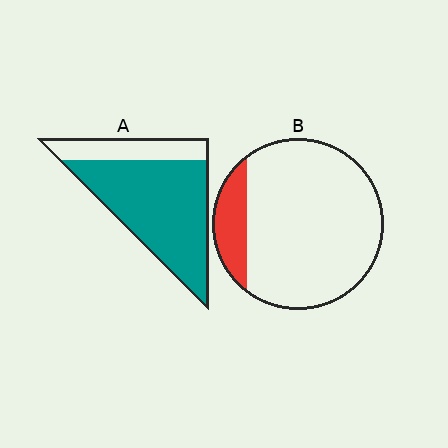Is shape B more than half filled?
No.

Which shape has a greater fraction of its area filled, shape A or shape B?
Shape A.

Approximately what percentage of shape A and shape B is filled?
A is approximately 75% and B is approximately 15%.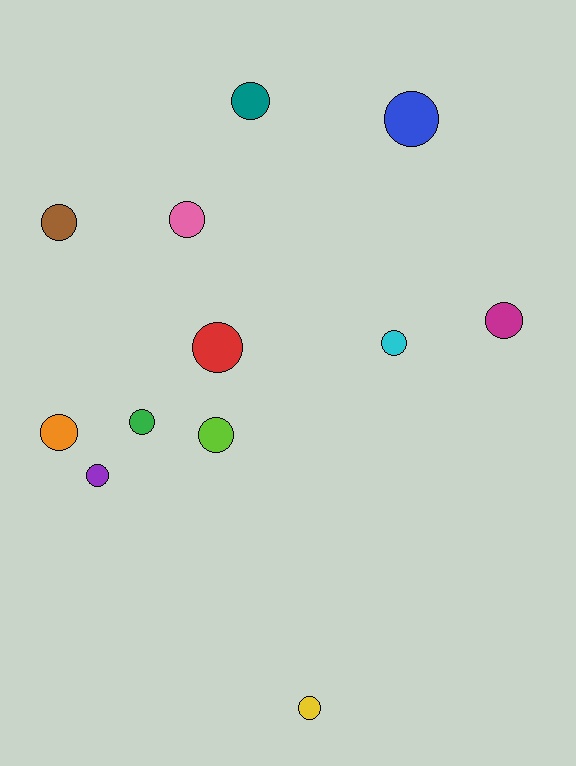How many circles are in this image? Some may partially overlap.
There are 12 circles.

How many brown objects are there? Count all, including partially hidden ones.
There is 1 brown object.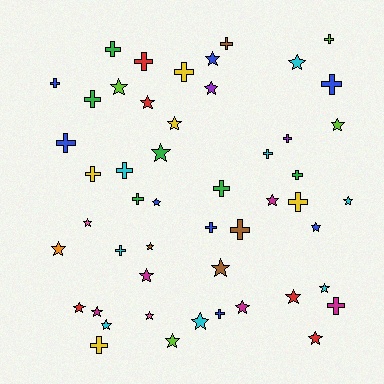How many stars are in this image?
There are 27 stars.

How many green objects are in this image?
There are 6 green objects.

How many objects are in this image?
There are 50 objects.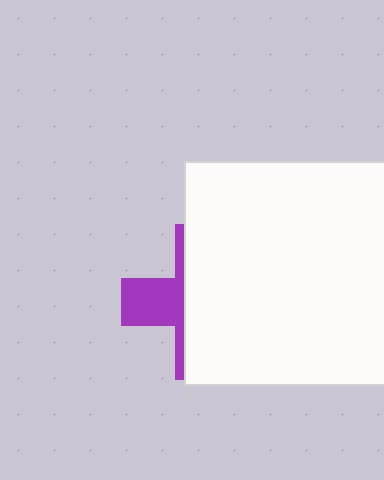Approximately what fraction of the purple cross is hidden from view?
Roughly 69% of the purple cross is hidden behind the white square.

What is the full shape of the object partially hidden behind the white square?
The partially hidden object is a purple cross.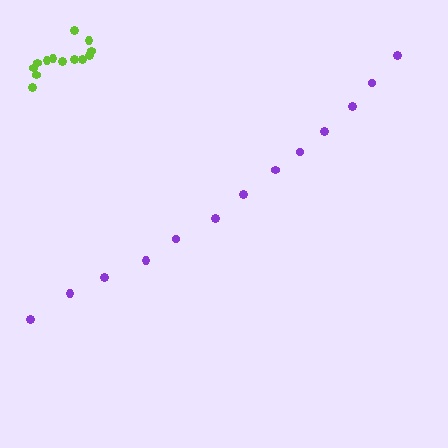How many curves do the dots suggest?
There are 2 distinct paths.